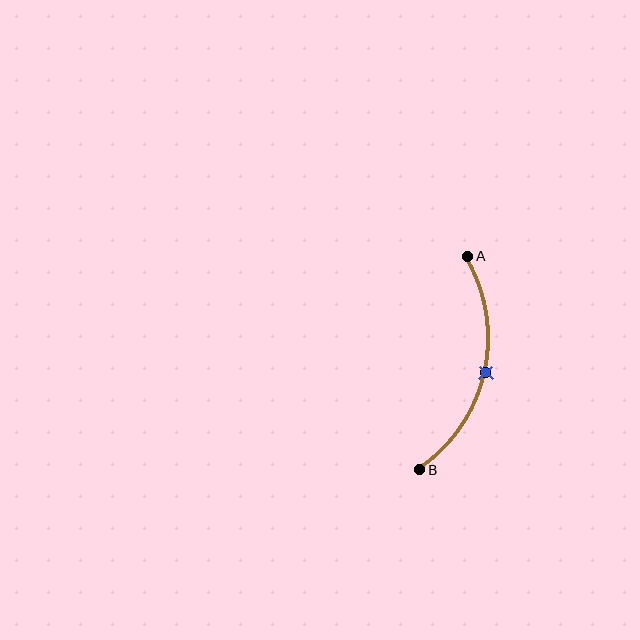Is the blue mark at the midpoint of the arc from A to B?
Yes. The blue mark lies on the arc at equal arc-length from both A and B — it is the arc midpoint.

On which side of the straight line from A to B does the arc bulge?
The arc bulges to the right of the straight line connecting A and B.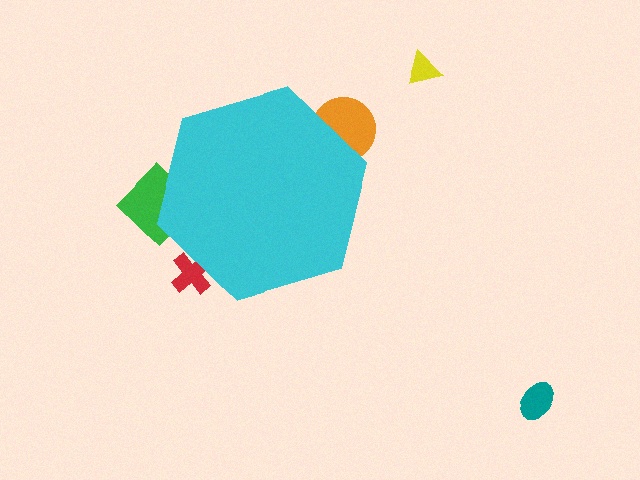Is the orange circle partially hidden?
Yes, the orange circle is partially hidden behind the cyan hexagon.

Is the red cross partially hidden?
Yes, the red cross is partially hidden behind the cyan hexagon.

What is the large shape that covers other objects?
A cyan hexagon.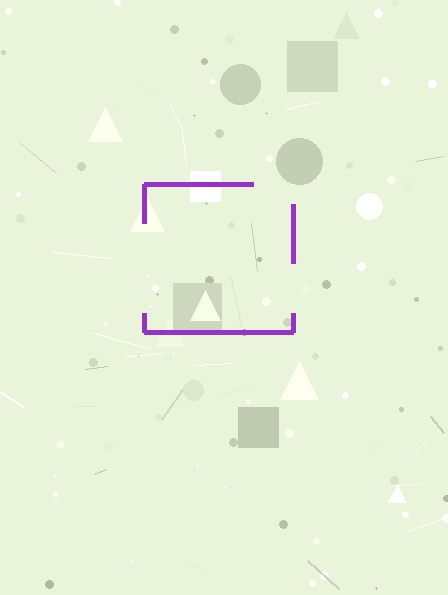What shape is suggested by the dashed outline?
The dashed outline suggests a square.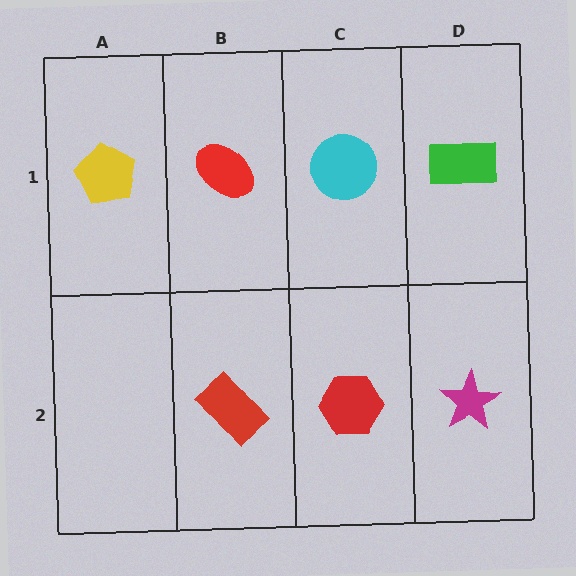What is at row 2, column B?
A red rectangle.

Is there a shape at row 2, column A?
No, that cell is empty.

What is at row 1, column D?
A green rectangle.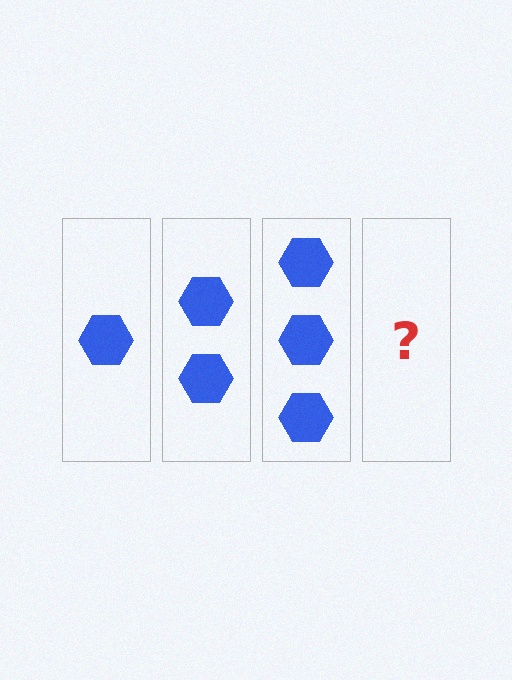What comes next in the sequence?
The next element should be 4 hexagons.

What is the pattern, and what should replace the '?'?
The pattern is that each step adds one more hexagon. The '?' should be 4 hexagons.